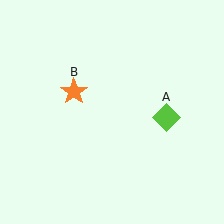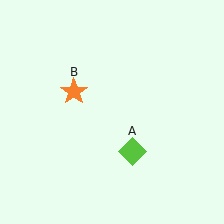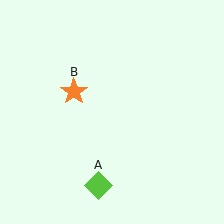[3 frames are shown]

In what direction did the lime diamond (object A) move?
The lime diamond (object A) moved down and to the left.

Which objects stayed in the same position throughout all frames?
Orange star (object B) remained stationary.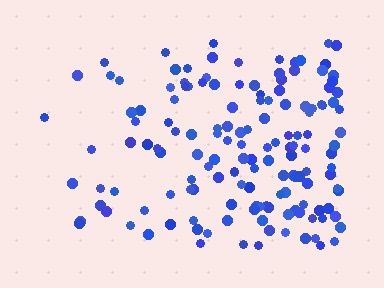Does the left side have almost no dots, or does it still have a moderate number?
Still a moderate number, just noticeably fewer than the right.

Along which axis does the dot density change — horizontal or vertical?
Horizontal.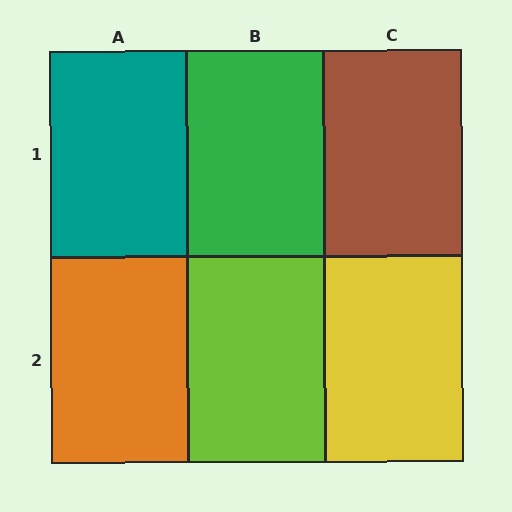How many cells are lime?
1 cell is lime.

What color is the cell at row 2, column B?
Lime.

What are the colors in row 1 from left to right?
Teal, green, brown.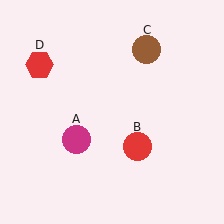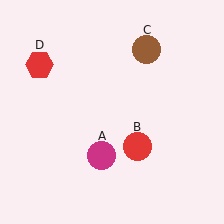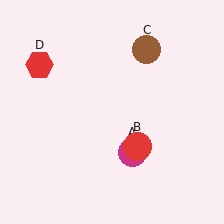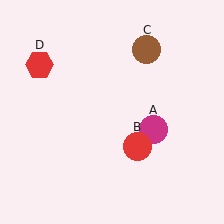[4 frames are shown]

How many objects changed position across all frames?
1 object changed position: magenta circle (object A).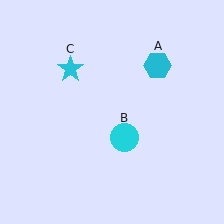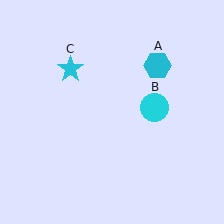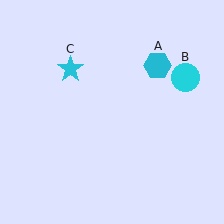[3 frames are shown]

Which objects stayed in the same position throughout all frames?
Cyan hexagon (object A) and cyan star (object C) remained stationary.